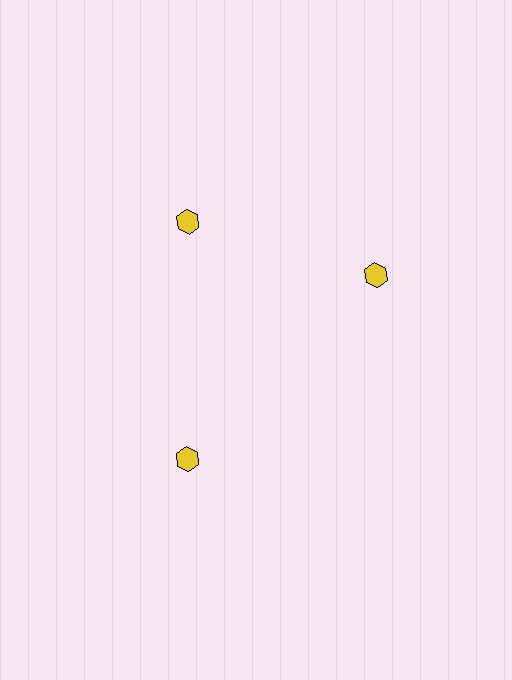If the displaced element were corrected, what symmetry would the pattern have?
It would have 3-fold rotational symmetry — the pattern would map onto itself every 120 degrees.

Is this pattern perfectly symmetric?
No. The 3 yellow hexagons are arranged in a ring, but one element near the 3 o'clock position is rotated out of alignment along the ring, breaking the 3-fold rotational symmetry.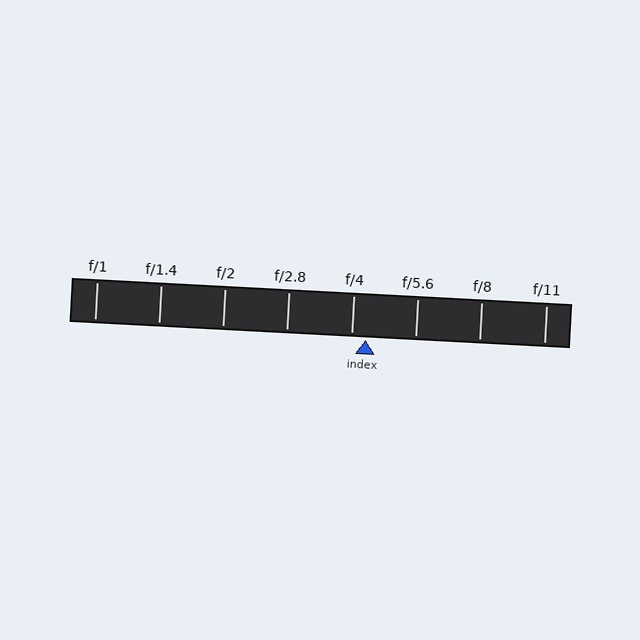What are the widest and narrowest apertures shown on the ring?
The widest aperture shown is f/1 and the narrowest is f/11.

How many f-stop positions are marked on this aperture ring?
There are 8 f-stop positions marked.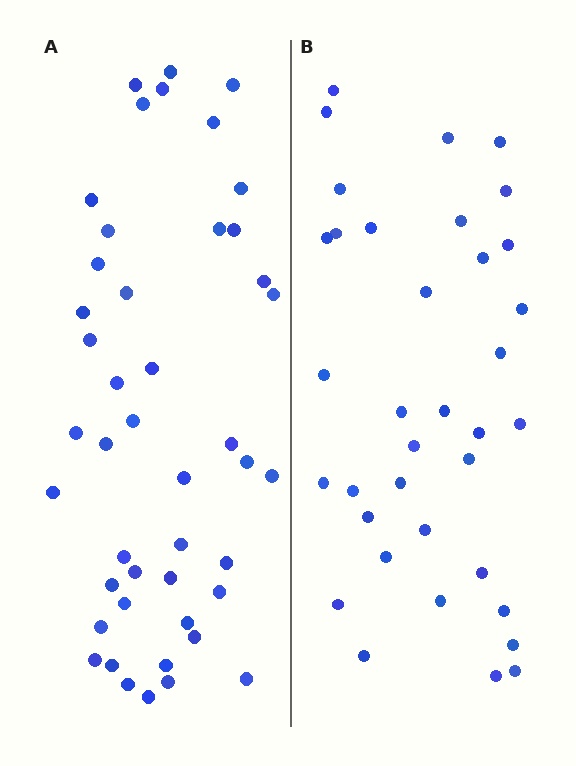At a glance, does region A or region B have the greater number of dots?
Region A (the left region) has more dots.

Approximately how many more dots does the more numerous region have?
Region A has roughly 8 or so more dots than region B.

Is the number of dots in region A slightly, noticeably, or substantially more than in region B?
Region A has noticeably more, but not dramatically so. The ratio is roughly 1.2 to 1.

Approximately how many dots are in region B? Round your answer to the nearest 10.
About 40 dots. (The exact count is 36, which rounds to 40.)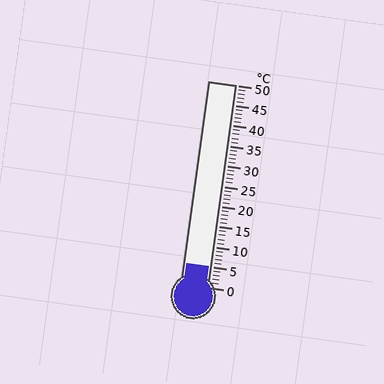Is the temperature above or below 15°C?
The temperature is below 15°C.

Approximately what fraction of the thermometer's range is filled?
The thermometer is filled to approximately 10% of its range.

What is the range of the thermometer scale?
The thermometer scale ranges from 0°C to 50°C.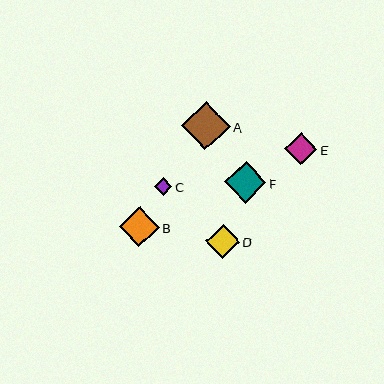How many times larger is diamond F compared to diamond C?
Diamond F is approximately 2.4 times the size of diamond C.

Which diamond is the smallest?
Diamond C is the smallest with a size of approximately 18 pixels.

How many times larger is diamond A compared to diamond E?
Diamond A is approximately 1.5 times the size of diamond E.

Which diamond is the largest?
Diamond A is the largest with a size of approximately 48 pixels.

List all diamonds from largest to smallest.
From largest to smallest: A, F, B, D, E, C.